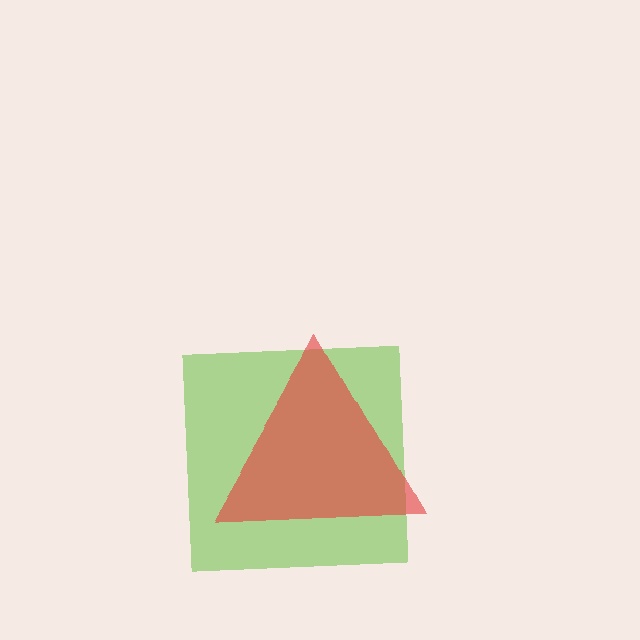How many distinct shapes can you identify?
There are 2 distinct shapes: a lime square, a red triangle.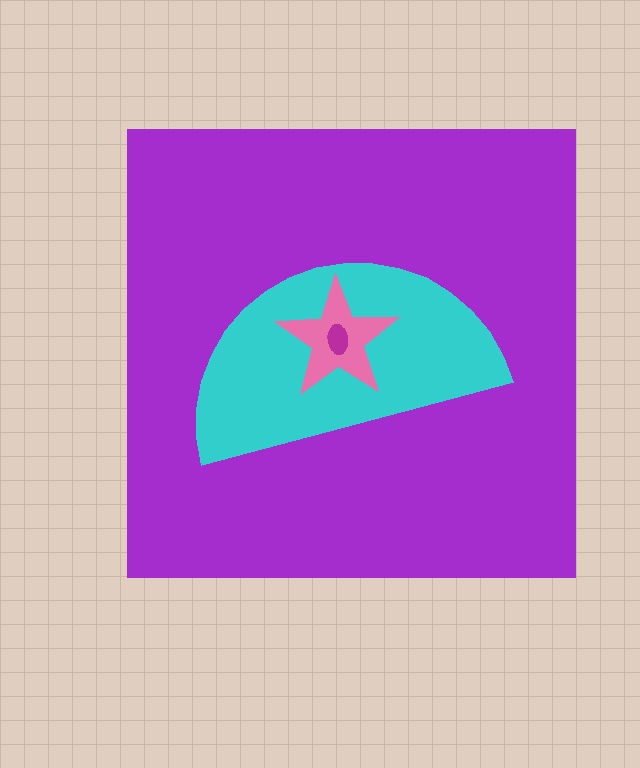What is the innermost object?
The magenta ellipse.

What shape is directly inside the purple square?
The cyan semicircle.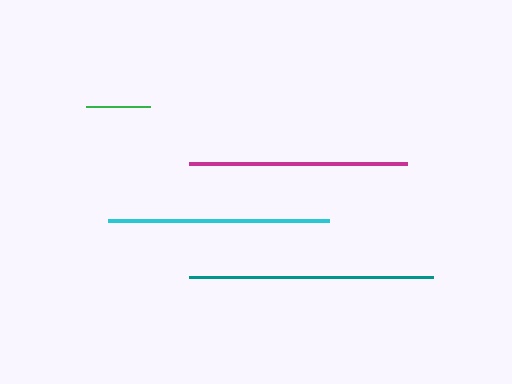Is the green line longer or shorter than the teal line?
The teal line is longer than the green line.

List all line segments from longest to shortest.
From longest to shortest: teal, cyan, magenta, green.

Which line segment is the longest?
The teal line is the longest at approximately 244 pixels.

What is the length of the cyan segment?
The cyan segment is approximately 221 pixels long.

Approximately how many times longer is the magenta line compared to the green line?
The magenta line is approximately 3.4 times the length of the green line.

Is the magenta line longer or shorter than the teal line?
The teal line is longer than the magenta line.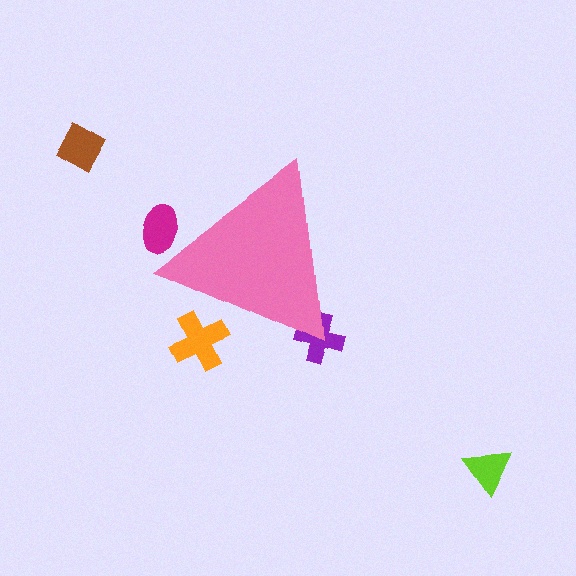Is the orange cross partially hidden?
Yes, the orange cross is partially hidden behind the pink triangle.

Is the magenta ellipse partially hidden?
Yes, the magenta ellipse is partially hidden behind the pink triangle.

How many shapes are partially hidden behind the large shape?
3 shapes are partially hidden.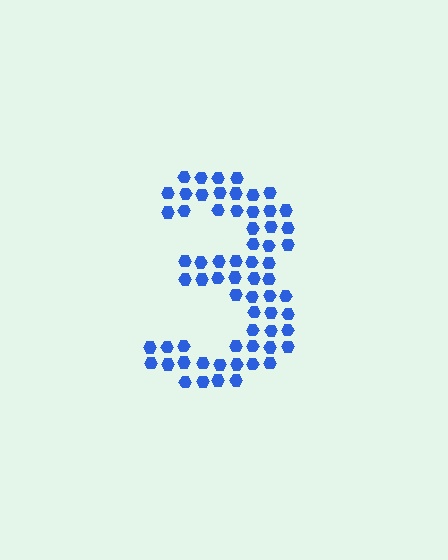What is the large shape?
The large shape is the digit 3.